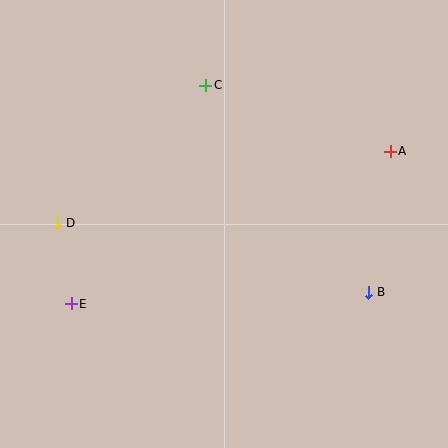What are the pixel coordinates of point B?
Point B is at (369, 292).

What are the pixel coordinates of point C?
Point C is at (206, 85).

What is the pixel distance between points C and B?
The distance between C and B is 263 pixels.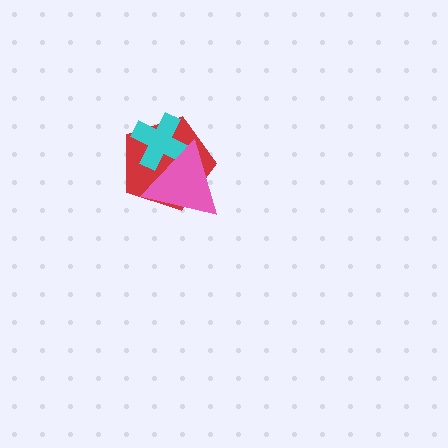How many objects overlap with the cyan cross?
2 objects overlap with the cyan cross.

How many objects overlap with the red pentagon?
2 objects overlap with the red pentagon.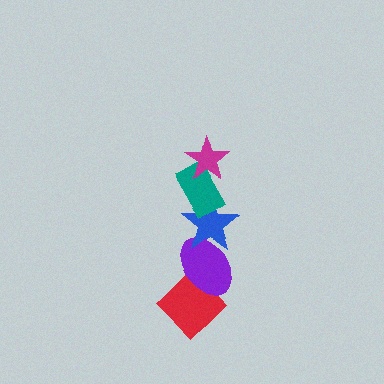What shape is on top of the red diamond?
The purple ellipse is on top of the red diamond.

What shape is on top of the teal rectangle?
The magenta star is on top of the teal rectangle.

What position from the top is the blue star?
The blue star is 3rd from the top.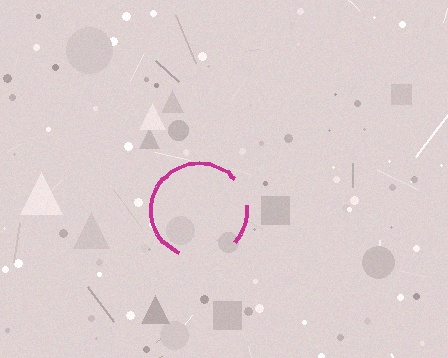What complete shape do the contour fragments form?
The contour fragments form a circle.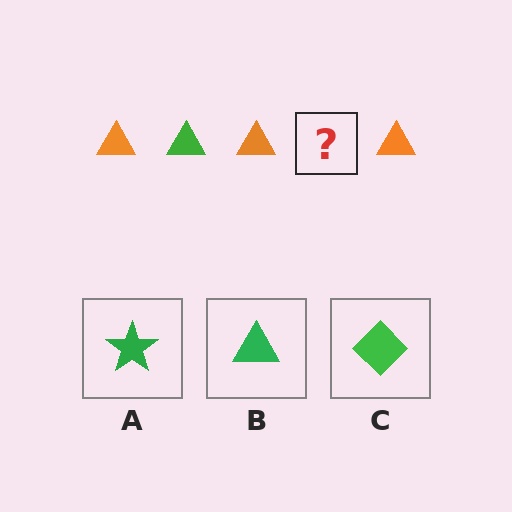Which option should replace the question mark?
Option B.